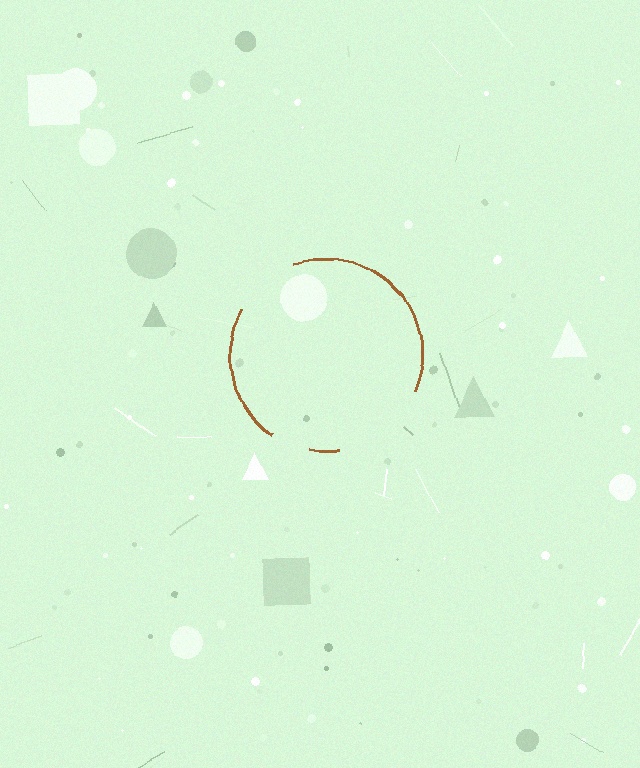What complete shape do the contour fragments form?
The contour fragments form a circle.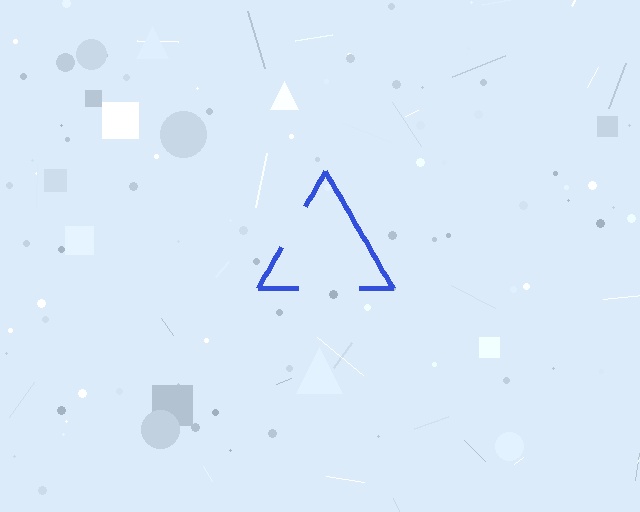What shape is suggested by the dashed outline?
The dashed outline suggests a triangle.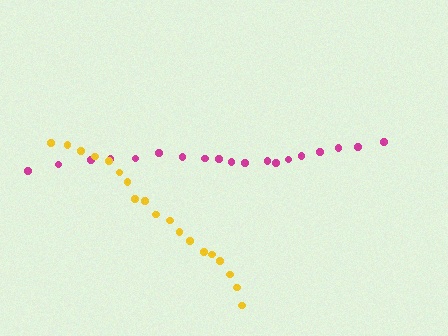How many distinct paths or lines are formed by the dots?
There are 2 distinct paths.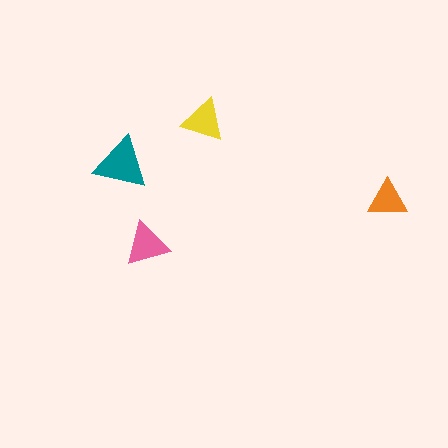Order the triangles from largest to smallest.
the teal one, the pink one, the yellow one, the orange one.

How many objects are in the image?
There are 4 objects in the image.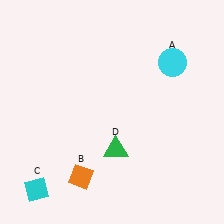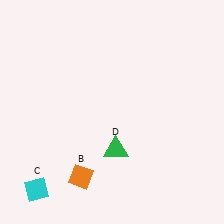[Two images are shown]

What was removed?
The cyan circle (A) was removed in Image 2.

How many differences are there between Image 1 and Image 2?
There is 1 difference between the two images.